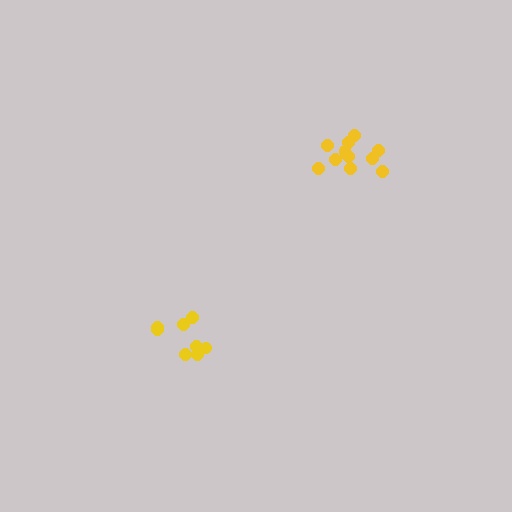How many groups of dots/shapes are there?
There are 2 groups.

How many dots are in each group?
Group 1: 8 dots, Group 2: 11 dots (19 total).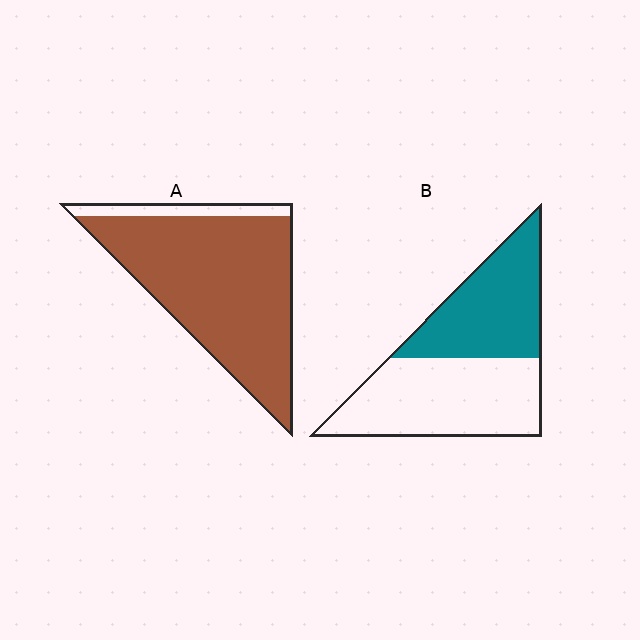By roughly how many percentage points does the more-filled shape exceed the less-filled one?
By roughly 45 percentage points (A over B).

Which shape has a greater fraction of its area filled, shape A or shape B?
Shape A.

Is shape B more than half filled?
No.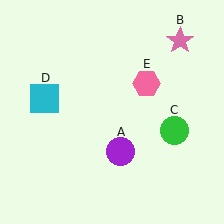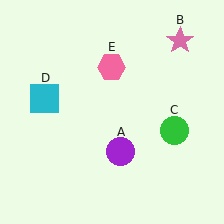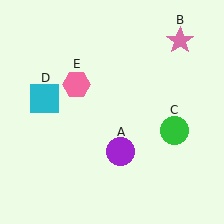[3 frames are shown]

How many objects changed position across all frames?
1 object changed position: pink hexagon (object E).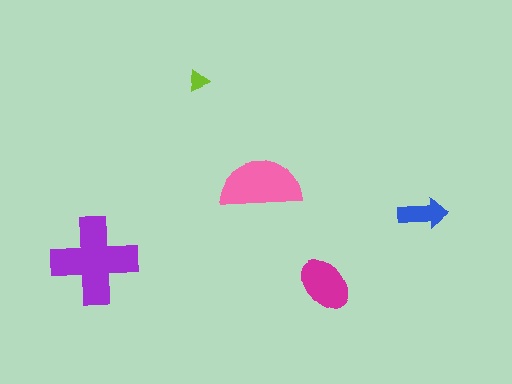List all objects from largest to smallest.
The purple cross, the pink semicircle, the magenta ellipse, the blue arrow, the lime triangle.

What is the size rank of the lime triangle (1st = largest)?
5th.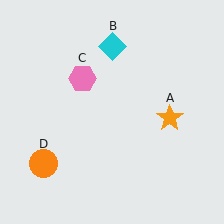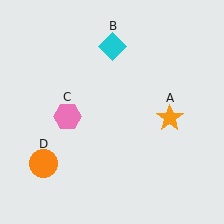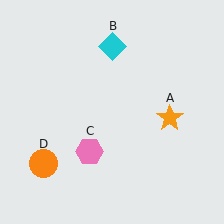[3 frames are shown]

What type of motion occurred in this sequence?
The pink hexagon (object C) rotated counterclockwise around the center of the scene.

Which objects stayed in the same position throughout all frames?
Orange star (object A) and cyan diamond (object B) and orange circle (object D) remained stationary.